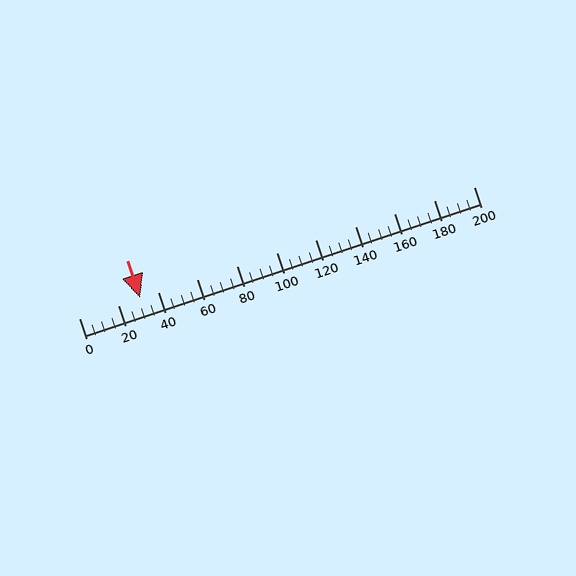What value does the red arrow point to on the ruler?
The red arrow points to approximately 31.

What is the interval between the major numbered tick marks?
The major tick marks are spaced 20 units apart.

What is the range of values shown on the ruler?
The ruler shows values from 0 to 200.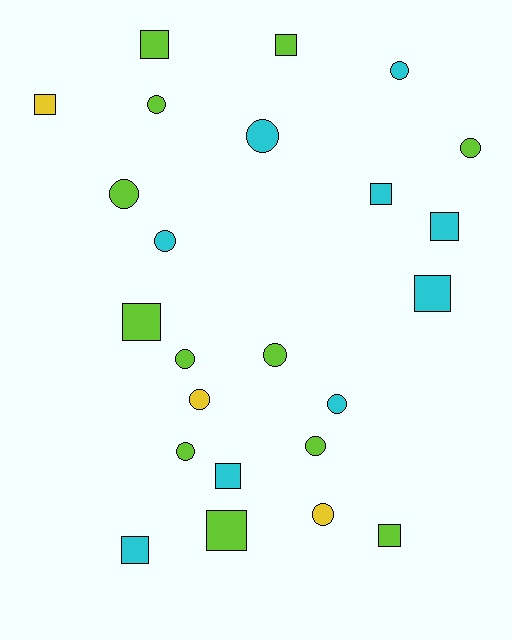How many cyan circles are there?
There are 4 cyan circles.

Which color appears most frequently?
Lime, with 12 objects.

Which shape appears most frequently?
Circle, with 13 objects.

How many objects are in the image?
There are 24 objects.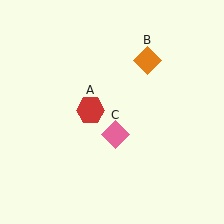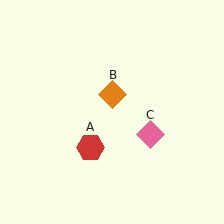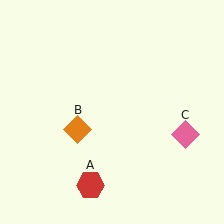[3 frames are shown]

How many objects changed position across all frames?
3 objects changed position: red hexagon (object A), orange diamond (object B), pink diamond (object C).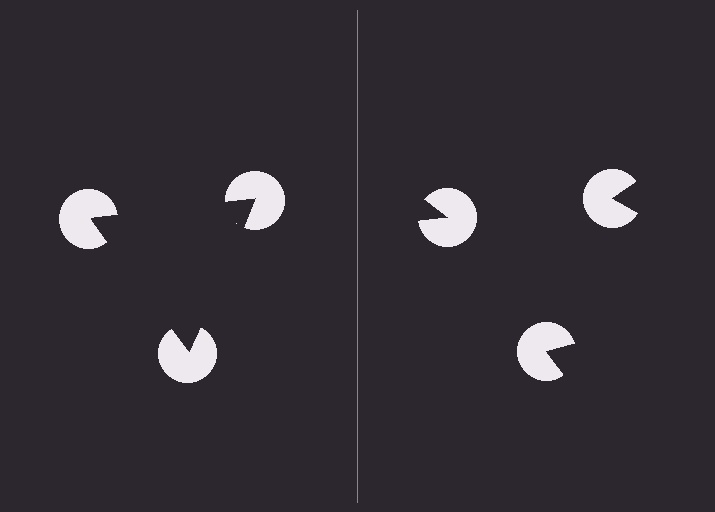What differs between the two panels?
The pac-man discs are positioned identically on both sides; only the wedge orientations differ. On the left they align to a triangle; on the right they are misaligned.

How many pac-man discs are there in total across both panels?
6 — 3 on each side.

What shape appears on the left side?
An illusory triangle.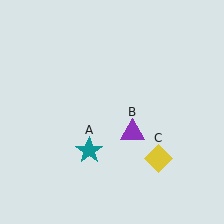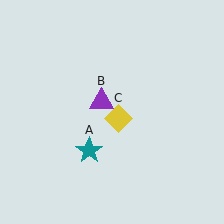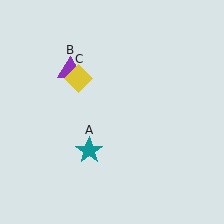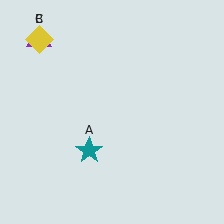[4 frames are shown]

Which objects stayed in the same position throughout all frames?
Teal star (object A) remained stationary.